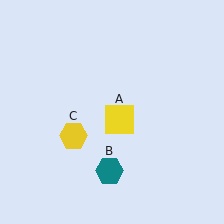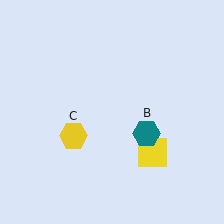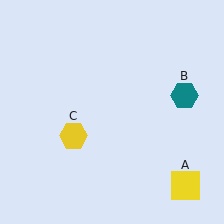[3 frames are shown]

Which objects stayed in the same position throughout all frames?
Yellow hexagon (object C) remained stationary.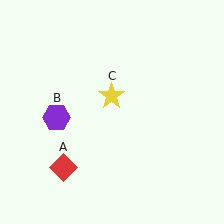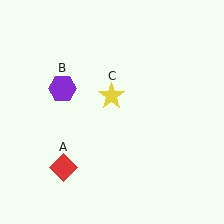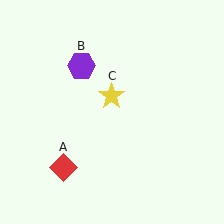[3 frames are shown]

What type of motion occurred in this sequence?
The purple hexagon (object B) rotated clockwise around the center of the scene.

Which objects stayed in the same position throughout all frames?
Red diamond (object A) and yellow star (object C) remained stationary.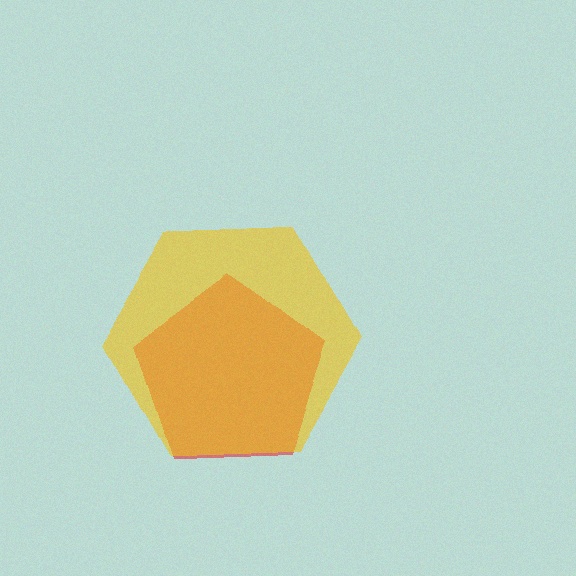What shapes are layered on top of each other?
The layered shapes are: a red pentagon, a yellow hexagon.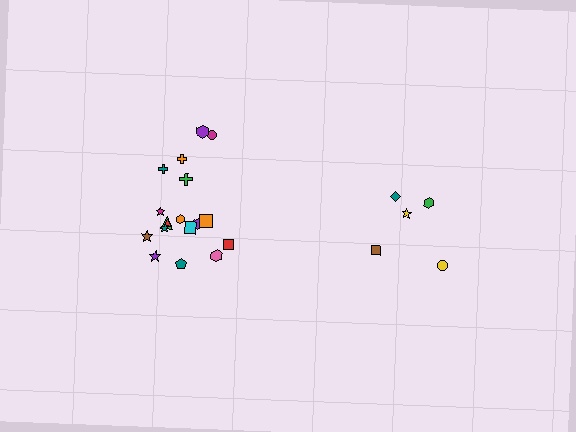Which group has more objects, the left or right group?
The left group.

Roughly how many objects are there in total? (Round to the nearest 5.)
Roughly 25 objects in total.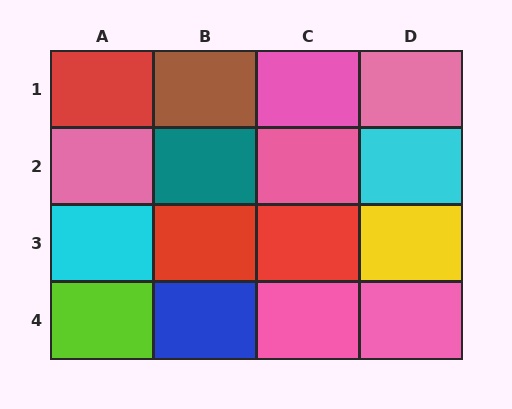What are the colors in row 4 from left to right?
Lime, blue, pink, pink.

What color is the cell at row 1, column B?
Brown.